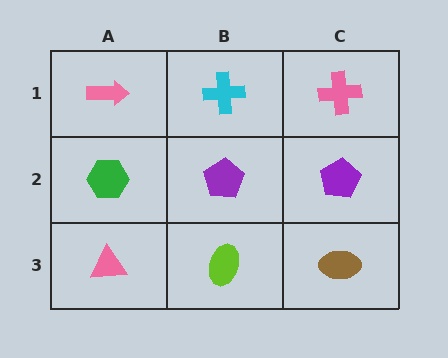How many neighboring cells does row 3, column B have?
3.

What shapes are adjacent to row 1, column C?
A purple pentagon (row 2, column C), a cyan cross (row 1, column B).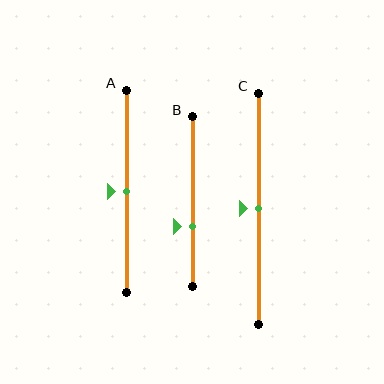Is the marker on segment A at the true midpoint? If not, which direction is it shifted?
Yes, the marker on segment A is at the true midpoint.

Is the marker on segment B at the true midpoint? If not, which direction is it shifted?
No, the marker on segment B is shifted downward by about 14% of the segment length.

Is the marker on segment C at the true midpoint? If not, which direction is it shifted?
Yes, the marker on segment C is at the true midpoint.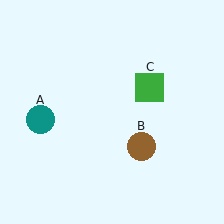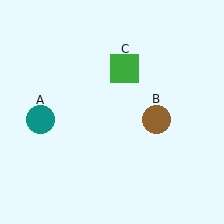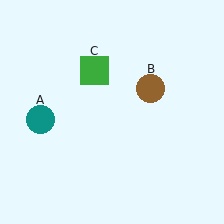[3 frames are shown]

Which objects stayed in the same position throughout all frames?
Teal circle (object A) remained stationary.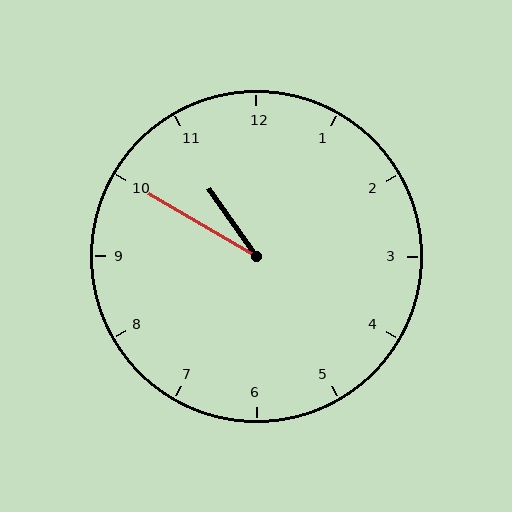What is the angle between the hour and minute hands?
Approximately 25 degrees.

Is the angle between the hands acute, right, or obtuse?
It is acute.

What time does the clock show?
10:50.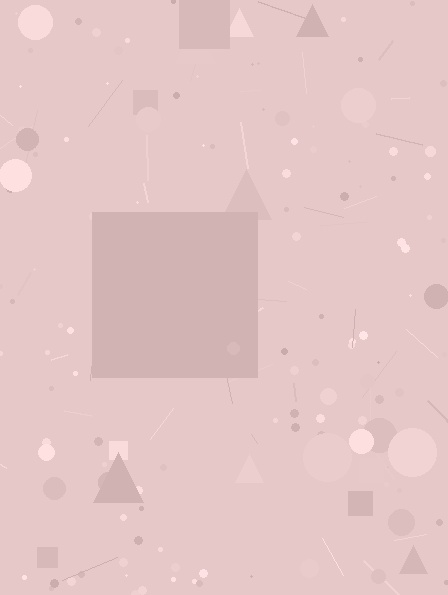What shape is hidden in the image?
A square is hidden in the image.